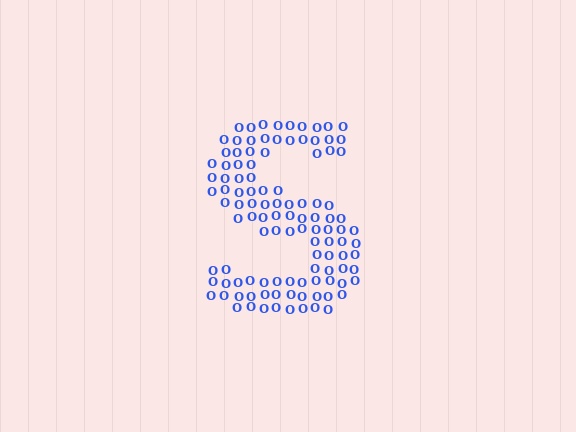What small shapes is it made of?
It is made of small letter O's.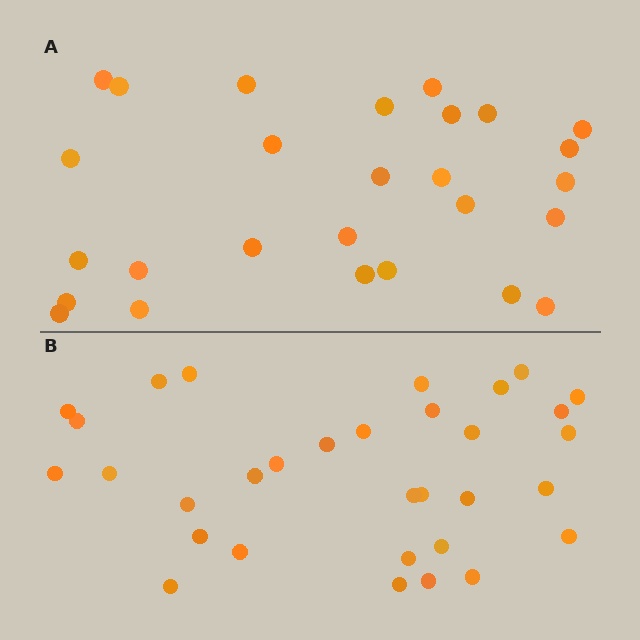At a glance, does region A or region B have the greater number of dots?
Region B (the bottom region) has more dots.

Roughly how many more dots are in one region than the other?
Region B has about 5 more dots than region A.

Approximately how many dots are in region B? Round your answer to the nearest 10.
About 30 dots. (The exact count is 32, which rounds to 30.)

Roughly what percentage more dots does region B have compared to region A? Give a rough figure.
About 20% more.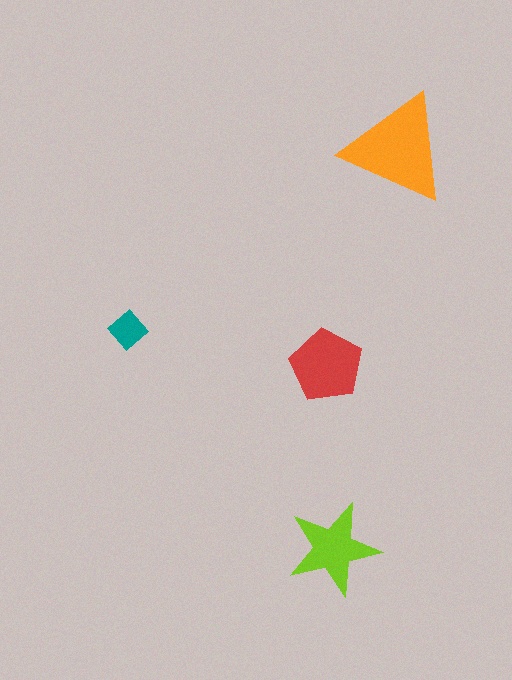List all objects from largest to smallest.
The orange triangle, the red pentagon, the lime star, the teal diamond.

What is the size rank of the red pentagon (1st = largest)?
2nd.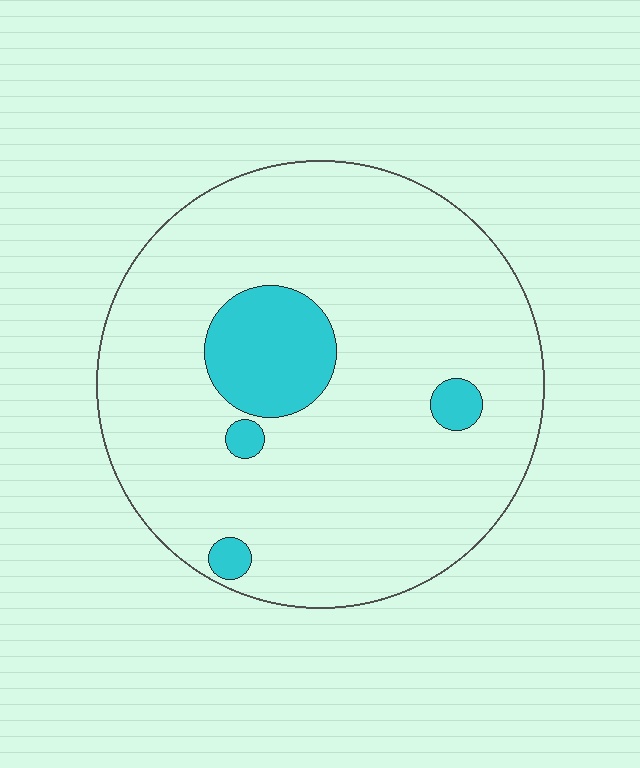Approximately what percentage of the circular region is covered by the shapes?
Approximately 10%.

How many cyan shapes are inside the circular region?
4.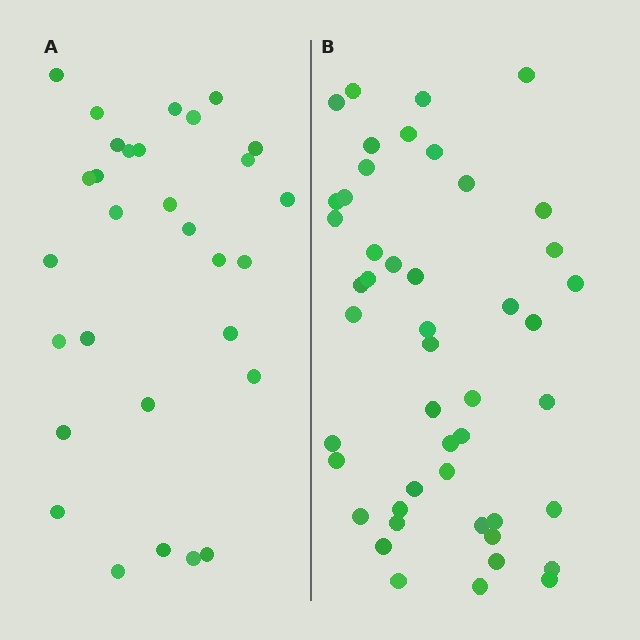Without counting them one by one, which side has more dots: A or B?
Region B (the right region) has more dots.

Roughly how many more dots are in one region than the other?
Region B has approximately 15 more dots than region A.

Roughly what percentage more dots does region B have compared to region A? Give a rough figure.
About 55% more.